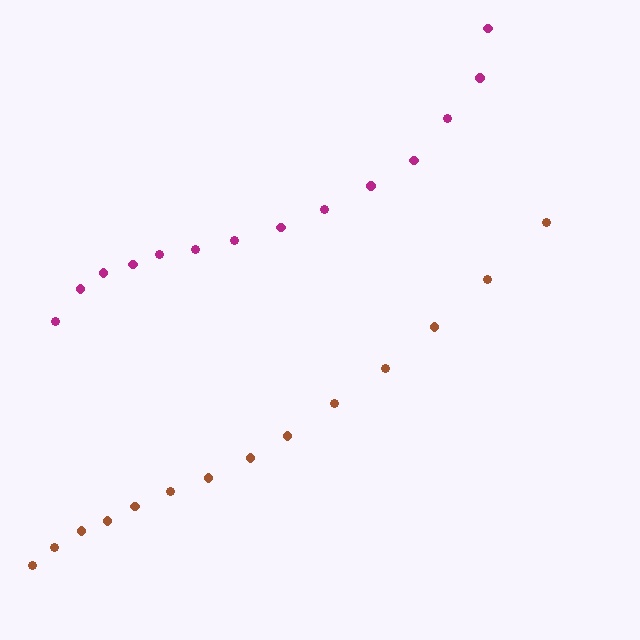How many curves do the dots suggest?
There are 2 distinct paths.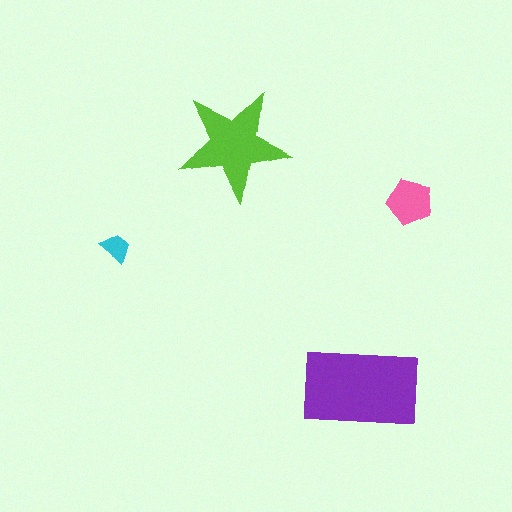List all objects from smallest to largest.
The cyan trapezoid, the pink pentagon, the lime star, the purple rectangle.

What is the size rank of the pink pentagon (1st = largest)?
3rd.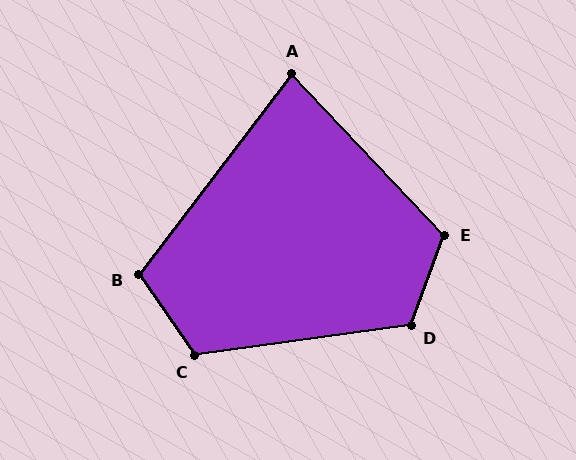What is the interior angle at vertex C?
Approximately 117 degrees (obtuse).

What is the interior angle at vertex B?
Approximately 108 degrees (obtuse).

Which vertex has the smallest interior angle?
A, at approximately 81 degrees.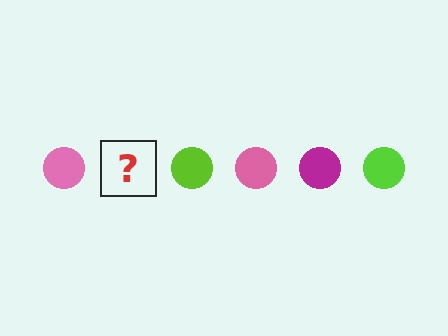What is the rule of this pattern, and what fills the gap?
The rule is that the pattern cycles through pink, magenta, lime circles. The gap should be filled with a magenta circle.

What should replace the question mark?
The question mark should be replaced with a magenta circle.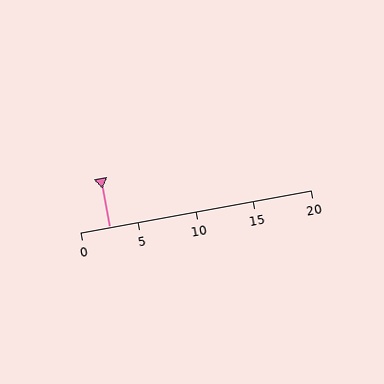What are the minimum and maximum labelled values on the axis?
The axis runs from 0 to 20.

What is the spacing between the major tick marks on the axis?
The major ticks are spaced 5 apart.